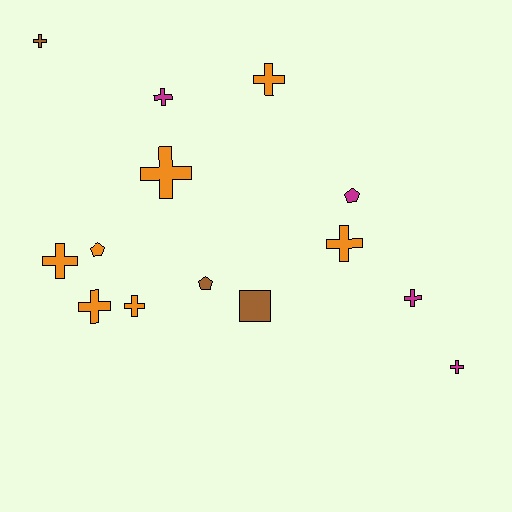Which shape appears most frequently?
Cross, with 10 objects.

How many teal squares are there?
There are no teal squares.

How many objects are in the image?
There are 14 objects.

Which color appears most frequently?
Orange, with 7 objects.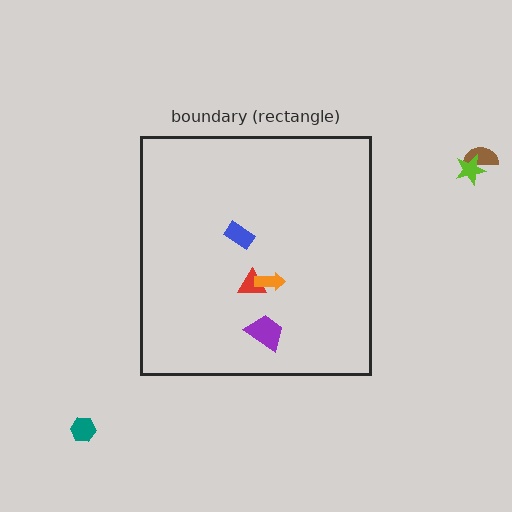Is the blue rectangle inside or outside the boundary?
Inside.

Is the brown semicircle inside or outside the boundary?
Outside.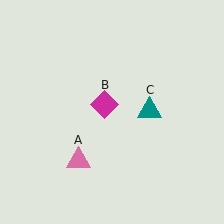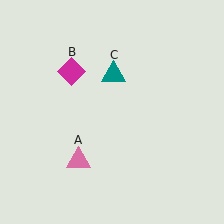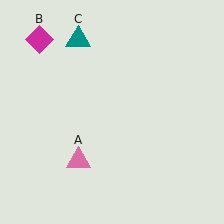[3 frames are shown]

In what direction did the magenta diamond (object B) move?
The magenta diamond (object B) moved up and to the left.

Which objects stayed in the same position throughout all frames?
Pink triangle (object A) remained stationary.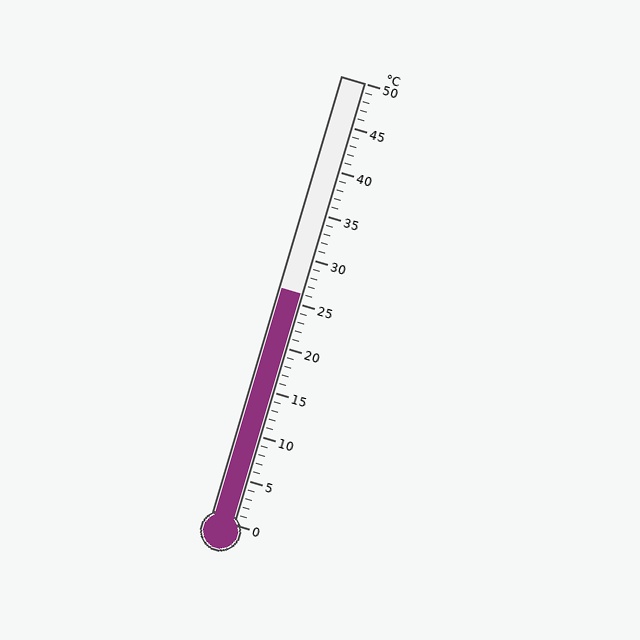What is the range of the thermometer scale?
The thermometer scale ranges from 0°C to 50°C.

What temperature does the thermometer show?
The thermometer shows approximately 26°C.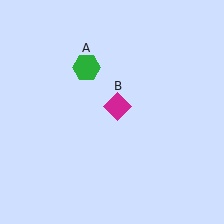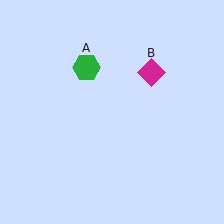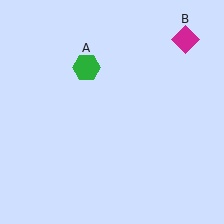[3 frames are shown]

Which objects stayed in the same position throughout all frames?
Green hexagon (object A) remained stationary.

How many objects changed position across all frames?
1 object changed position: magenta diamond (object B).